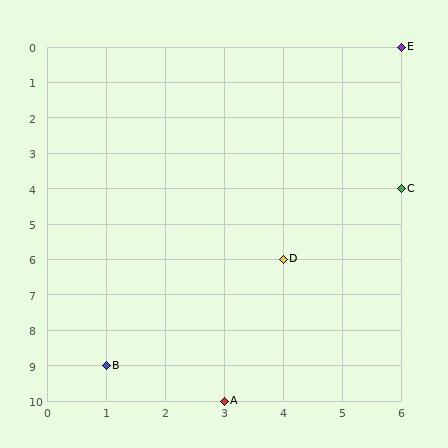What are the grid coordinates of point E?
Point E is at grid coordinates (6, 0).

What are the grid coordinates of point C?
Point C is at grid coordinates (6, 4).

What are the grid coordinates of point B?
Point B is at grid coordinates (1, 9).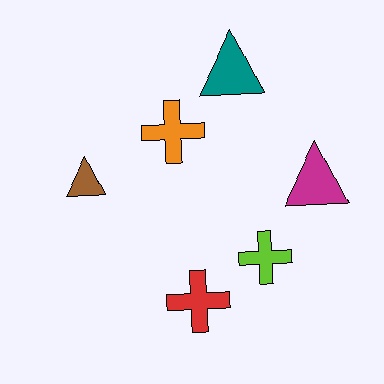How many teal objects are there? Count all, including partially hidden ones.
There is 1 teal object.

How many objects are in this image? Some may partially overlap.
There are 6 objects.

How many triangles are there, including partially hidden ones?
There are 3 triangles.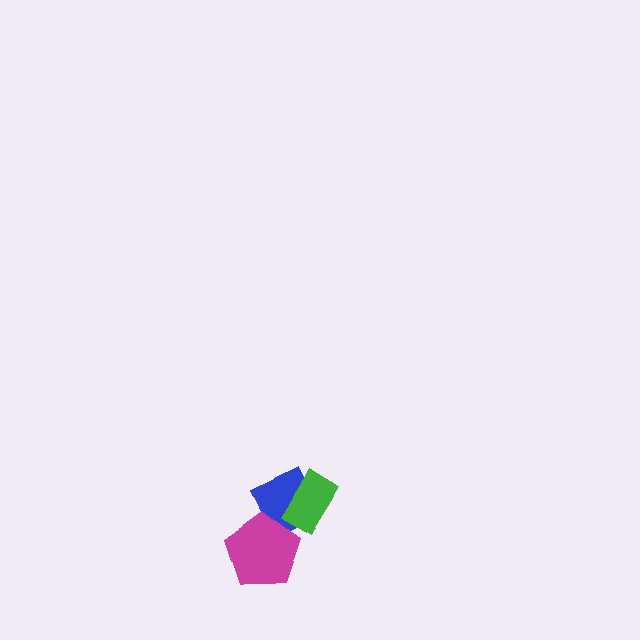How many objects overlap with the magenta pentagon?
1 object overlaps with the magenta pentagon.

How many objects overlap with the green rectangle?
1 object overlaps with the green rectangle.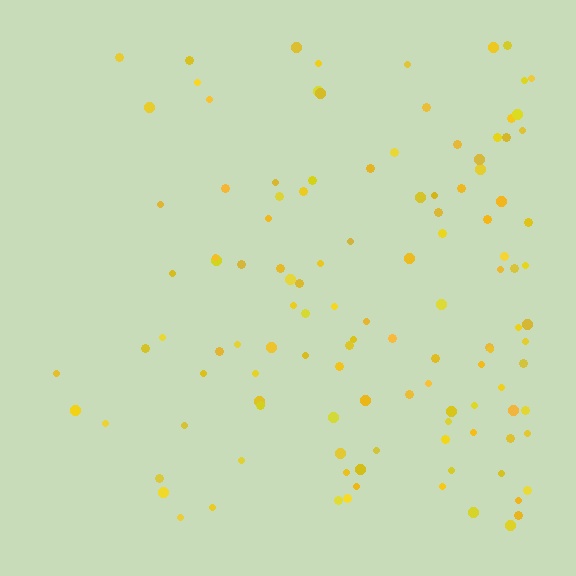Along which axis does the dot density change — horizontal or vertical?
Horizontal.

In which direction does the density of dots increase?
From left to right, with the right side densest.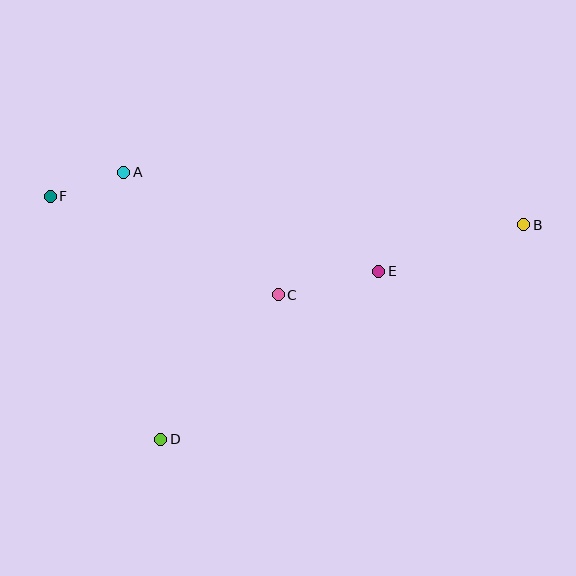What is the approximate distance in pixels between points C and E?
The distance between C and E is approximately 103 pixels.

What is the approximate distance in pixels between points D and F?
The distance between D and F is approximately 267 pixels.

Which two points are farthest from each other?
Points B and F are farthest from each other.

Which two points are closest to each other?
Points A and F are closest to each other.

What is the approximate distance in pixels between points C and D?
The distance between C and D is approximately 187 pixels.